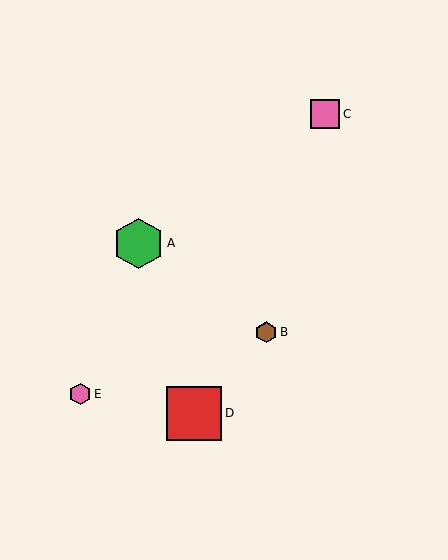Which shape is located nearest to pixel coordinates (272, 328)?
The brown hexagon (labeled B) at (266, 332) is nearest to that location.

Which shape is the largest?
The red square (labeled D) is the largest.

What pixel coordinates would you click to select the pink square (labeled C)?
Click at (325, 114) to select the pink square C.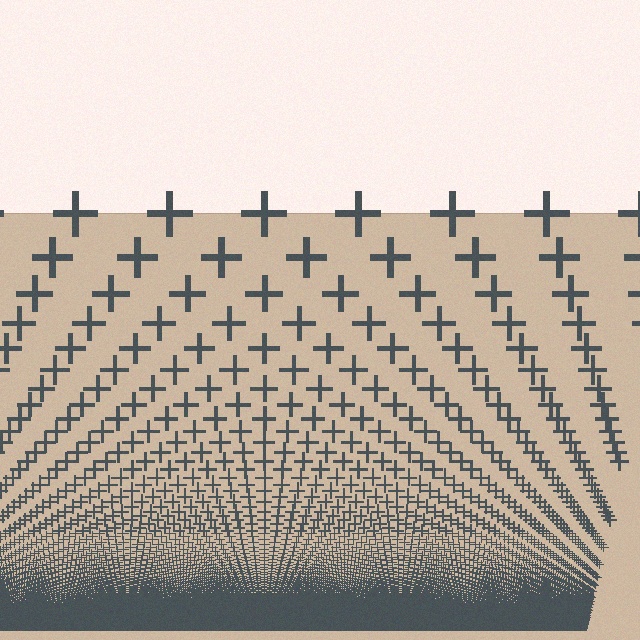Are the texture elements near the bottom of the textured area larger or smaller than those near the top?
Smaller. The gradient is inverted — elements near the bottom are smaller and denser.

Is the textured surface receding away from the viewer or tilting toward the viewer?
The surface appears to tilt toward the viewer. Texture elements get larger and sparser toward the top.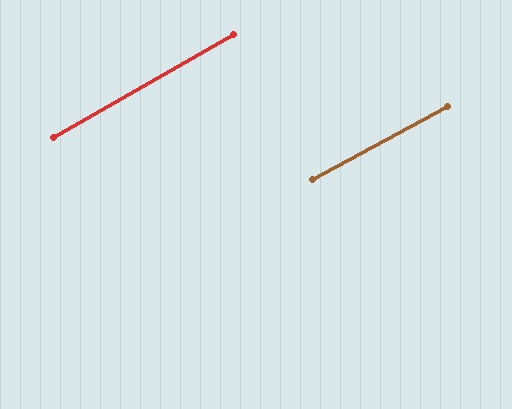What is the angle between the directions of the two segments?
Approximately 1 degree.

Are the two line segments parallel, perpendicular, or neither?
Parallel — their directions differ by only 1.3°.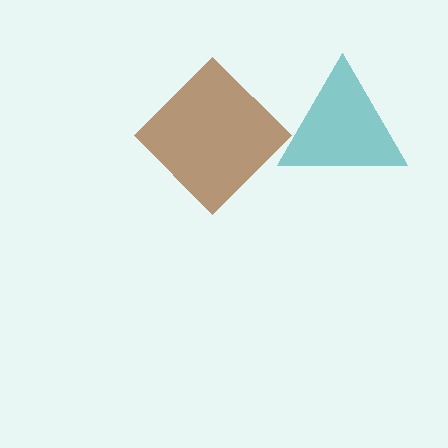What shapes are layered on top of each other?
The layered shapes are: a brown diamond, a teal triangle.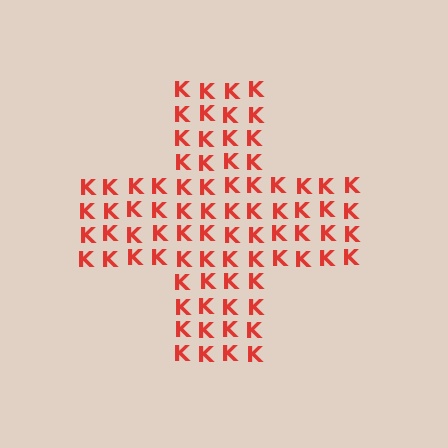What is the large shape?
The large shape is a cross.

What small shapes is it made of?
It is made of small letter K's.